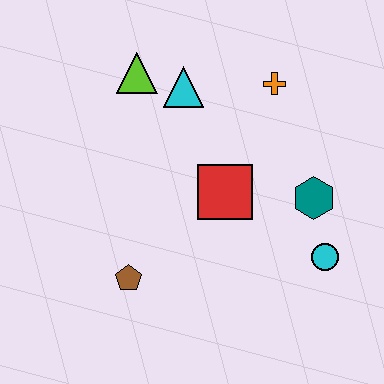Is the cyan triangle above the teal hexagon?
Yes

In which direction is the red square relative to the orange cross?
The red square is below the orange cross.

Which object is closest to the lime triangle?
The cyan triangle is closest to the lime triangle.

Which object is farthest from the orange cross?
The brown pentagon is farthest from the orange cross.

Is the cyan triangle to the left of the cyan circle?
Yes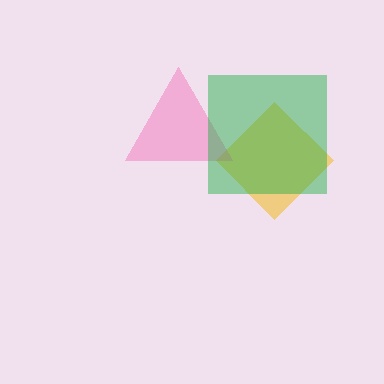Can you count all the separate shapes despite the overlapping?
Yes, there are 3 separate shapes.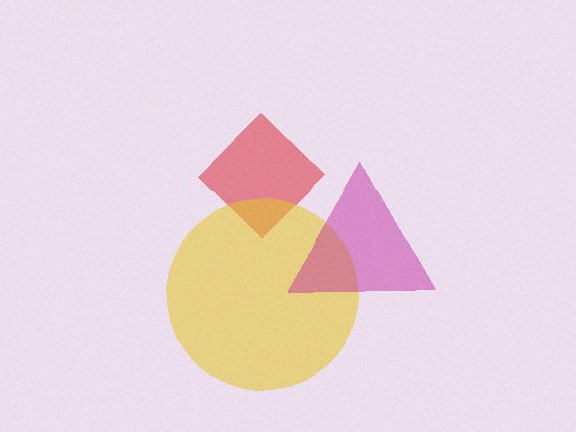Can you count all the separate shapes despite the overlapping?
Yes, there are 3 separate shapes.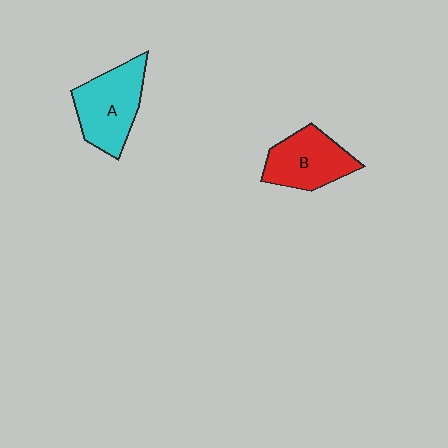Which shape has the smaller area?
Shape B (red).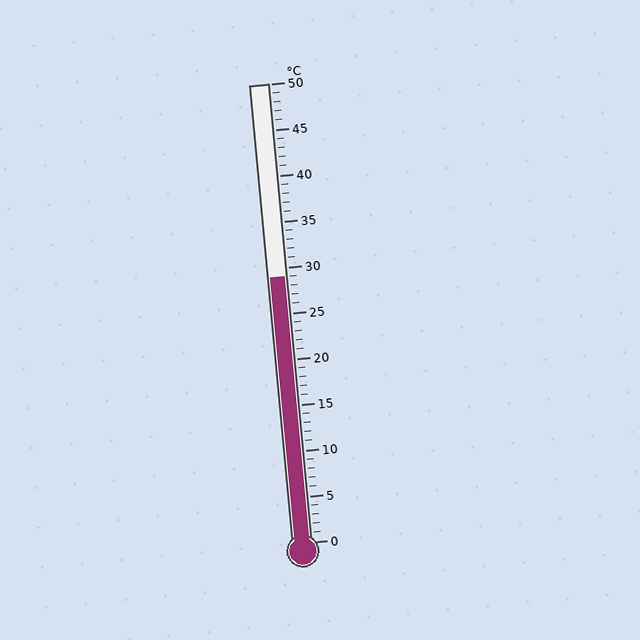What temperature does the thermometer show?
The thermometer shows approximately 29°C.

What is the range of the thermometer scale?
The thermometer scale ranges from 0°C to 50°C.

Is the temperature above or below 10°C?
The temperature is above 10°C.